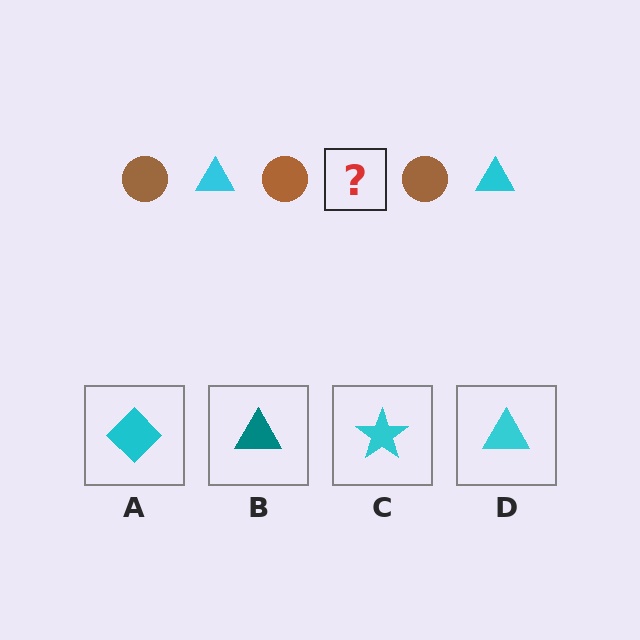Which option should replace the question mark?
Option D.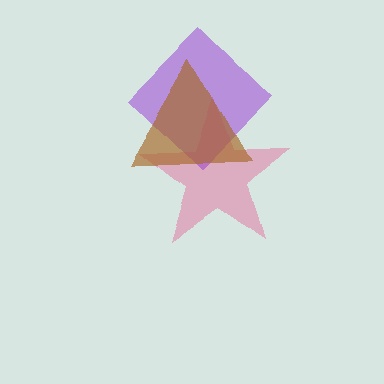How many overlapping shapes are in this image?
There are 3 overlapping shapes in the image.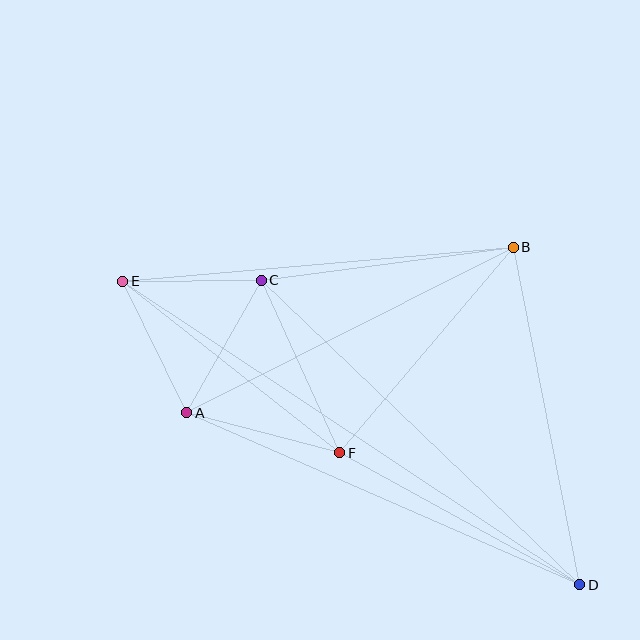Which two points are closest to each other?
Points C and E are closest to each other.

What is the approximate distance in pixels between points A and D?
The distance between A and D is approximately 429 pixels.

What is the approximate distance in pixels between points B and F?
The distance between B and F is approximately 269 pixels.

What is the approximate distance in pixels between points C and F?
The distance between C and F is approximately 190 pixels.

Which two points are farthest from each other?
Points D and E are farthest from each other.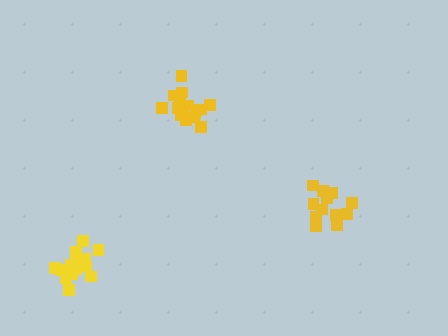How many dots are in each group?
Group 1: 12 dots, Group 2: 17 dots, Group 3: 16 dots (45 total).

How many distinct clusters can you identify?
There are 3 distinct clusters.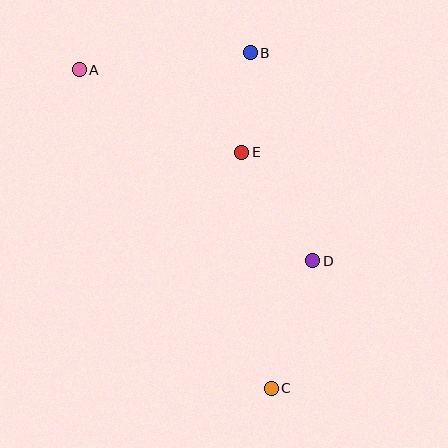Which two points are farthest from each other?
Points A and C are farthest from each other.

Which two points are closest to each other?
Points B and E are closest to each other.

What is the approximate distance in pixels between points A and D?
The distance between A and D is approximately 302 pixels.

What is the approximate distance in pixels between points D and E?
The distance between D and E is approximately 130 pixels.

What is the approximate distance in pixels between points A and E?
The distance between A and E is approximately 183 pixels.